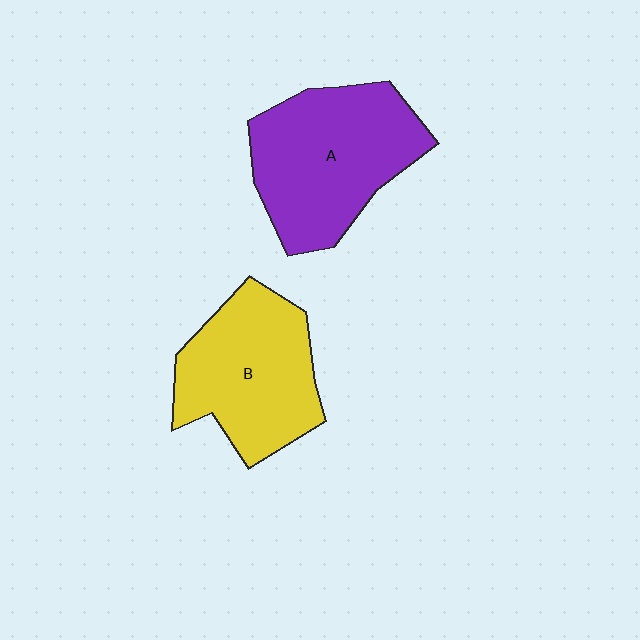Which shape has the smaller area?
Shape B (yellow).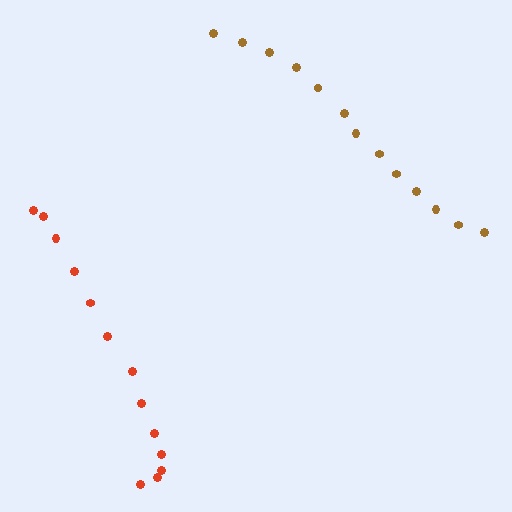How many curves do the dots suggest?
There are 2 distinct paths.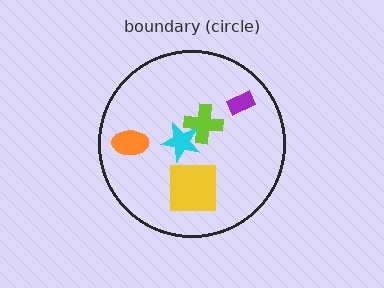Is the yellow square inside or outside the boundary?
Inside.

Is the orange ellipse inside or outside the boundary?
Inside.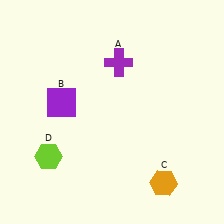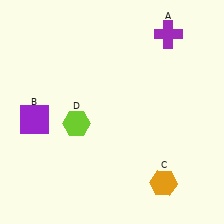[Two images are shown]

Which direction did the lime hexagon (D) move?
The lime hexagon (D) moved up.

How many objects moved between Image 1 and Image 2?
3 objects moved between the two images.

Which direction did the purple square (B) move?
The purple square (B) moved left.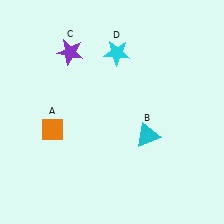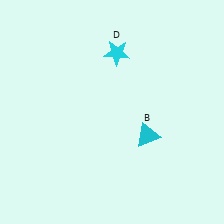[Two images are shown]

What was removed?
The orange diamond (A), the purple star (C) were removed in Image 2.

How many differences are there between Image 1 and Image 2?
There are 2 differences between the two images.